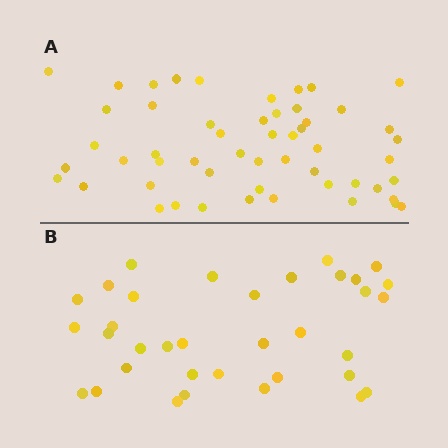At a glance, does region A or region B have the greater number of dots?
Region A (the top region) has more dots.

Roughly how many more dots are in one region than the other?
Region A has approximately 20 more dots than region B.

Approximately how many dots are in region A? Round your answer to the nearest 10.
About 50 dots. (The exact count is 53, which rounds to 50.)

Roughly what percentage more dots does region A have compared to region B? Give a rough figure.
About 50% more.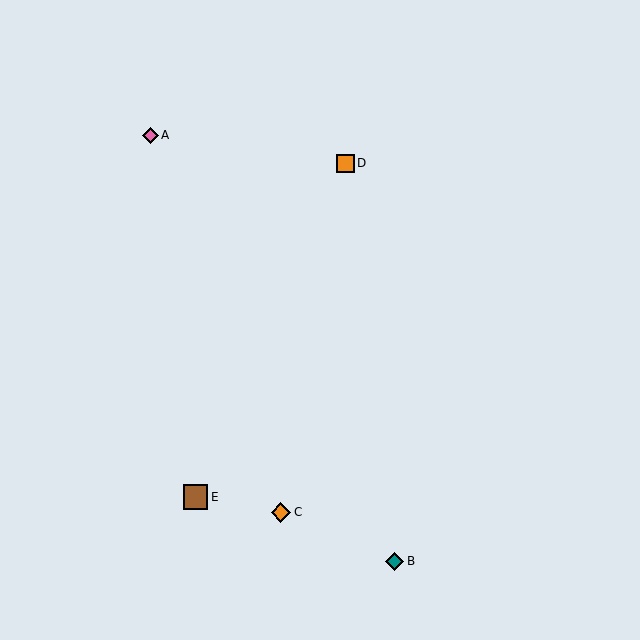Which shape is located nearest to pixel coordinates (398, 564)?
The teal diamond (labeled B) at (394, 561) is nearest to that location.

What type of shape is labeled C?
Shape C is an orange diamond.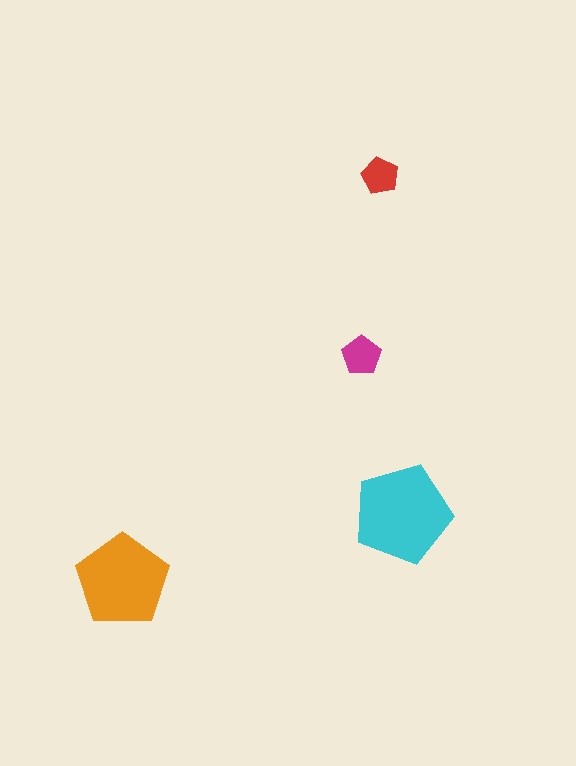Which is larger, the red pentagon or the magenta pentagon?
The magenta one.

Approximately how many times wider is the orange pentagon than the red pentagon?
About 2.5 times wider.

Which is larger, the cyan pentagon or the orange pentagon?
The cyan one.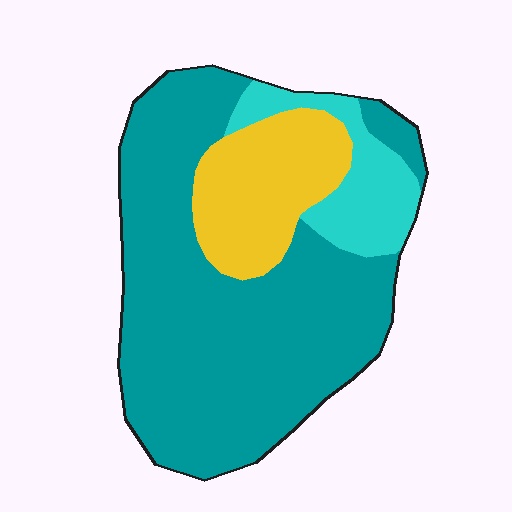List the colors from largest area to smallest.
From largest to smallest: teal, yellow, cyan.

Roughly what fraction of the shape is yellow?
Yellow takes up about one fifth (1/5) of the shape.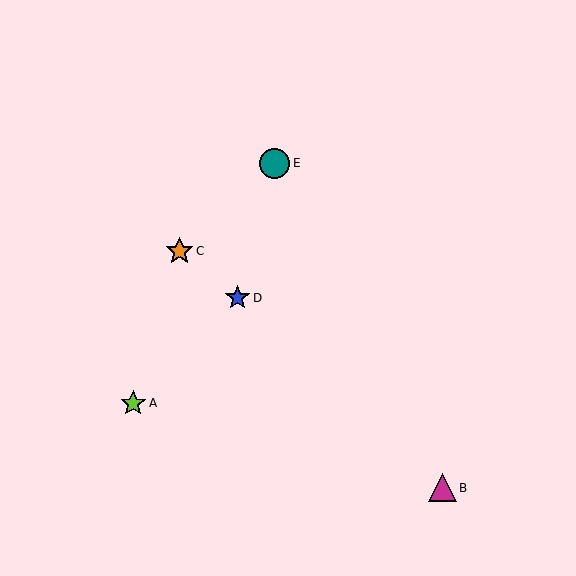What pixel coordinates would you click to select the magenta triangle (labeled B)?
Click at (442, 488) to select the magenta triangle B.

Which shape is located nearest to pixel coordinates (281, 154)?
The teal circle (labeled E) at (274, 163) is nearest to that location.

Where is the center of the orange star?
The center of the orange star is at (180, 251).